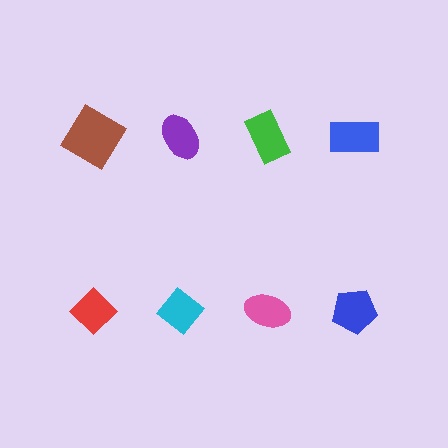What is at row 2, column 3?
A pink ellipse.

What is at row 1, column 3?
A green rectangle.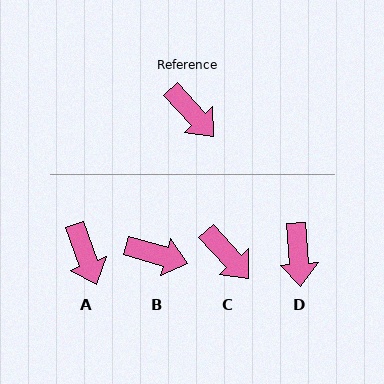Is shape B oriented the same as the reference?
No, it is off by about 32 degrees.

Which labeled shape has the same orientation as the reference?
C.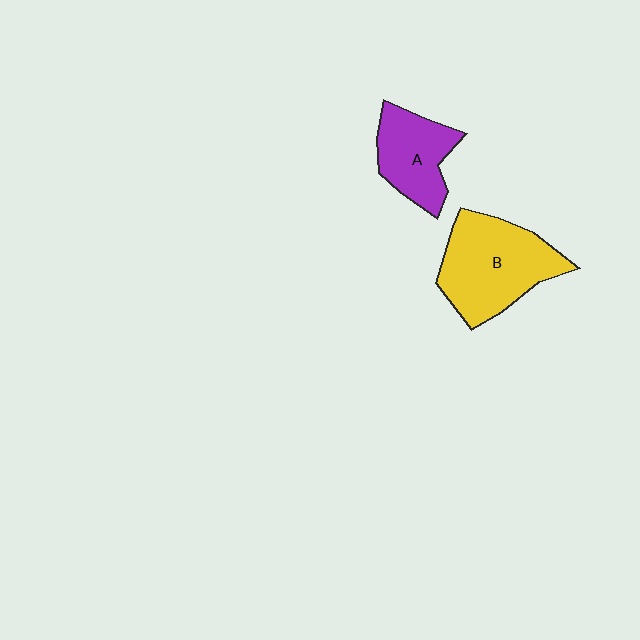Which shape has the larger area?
Shape B (yellow).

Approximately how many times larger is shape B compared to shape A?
Approximately 1.6 times.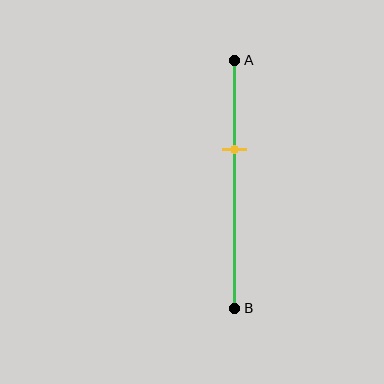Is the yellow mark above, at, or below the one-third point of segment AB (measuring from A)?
The yellow mark is approximately at the one-third point of segment AB.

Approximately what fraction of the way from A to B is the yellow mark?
The yellow mark is approximately 35% of the way from A to B.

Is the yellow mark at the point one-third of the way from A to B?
Yes, the mark is approximately at the one-third point.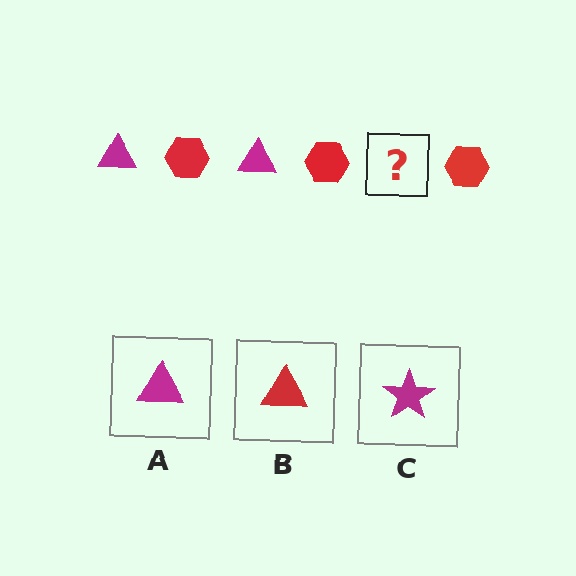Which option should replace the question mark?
Option A.